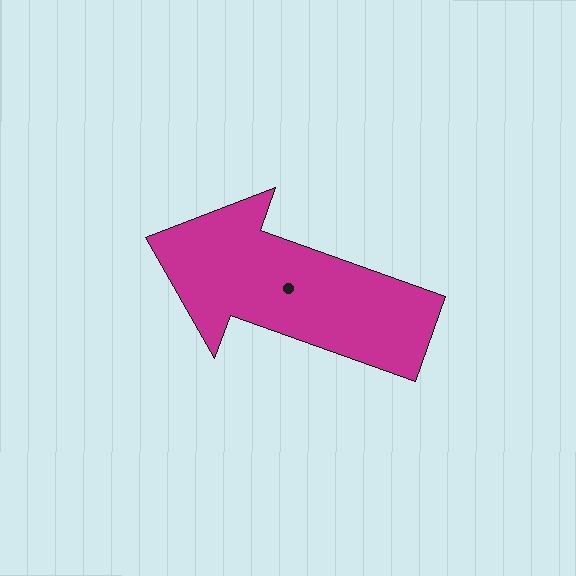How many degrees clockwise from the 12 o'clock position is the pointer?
Approximately 290 degrees.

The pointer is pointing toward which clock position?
Roughly 10 o'clock.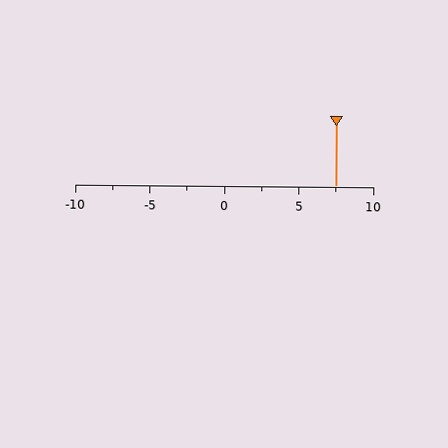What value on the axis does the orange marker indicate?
The marker indicates approximately 7.5.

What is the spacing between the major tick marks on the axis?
The major ticks are spaced 5 apart.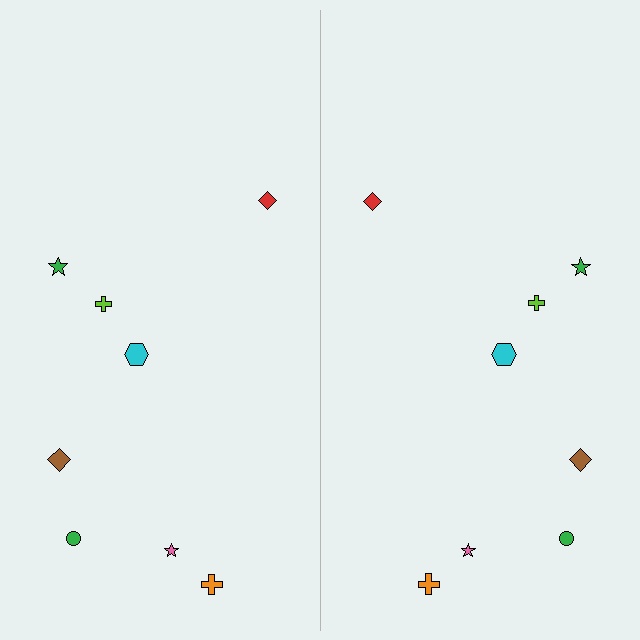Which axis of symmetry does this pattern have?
The pattern has a vertical axis of symmetry running through the center of the image.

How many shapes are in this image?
There are 16 shapes in this image.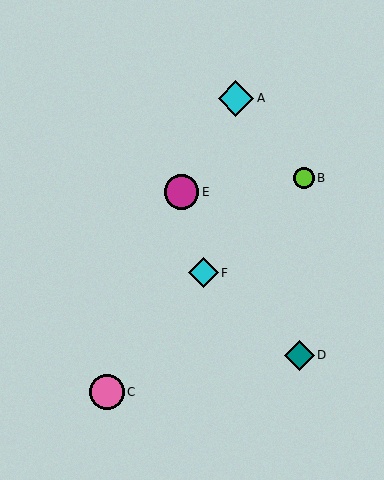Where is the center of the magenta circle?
The center of the magenta circle is at (182, 192).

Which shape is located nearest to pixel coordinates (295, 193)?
The lime circle (labeled B) at (304, 178) is nearest to that location.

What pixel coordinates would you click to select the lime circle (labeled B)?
Click at (304, 178) to select the lime circle B.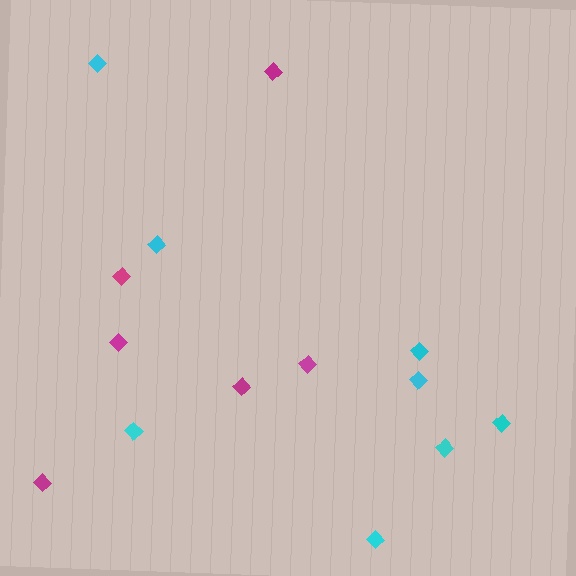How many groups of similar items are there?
There are 2 groups: one group of magenta diamonds (6) and one group of cyan diamonds (8).